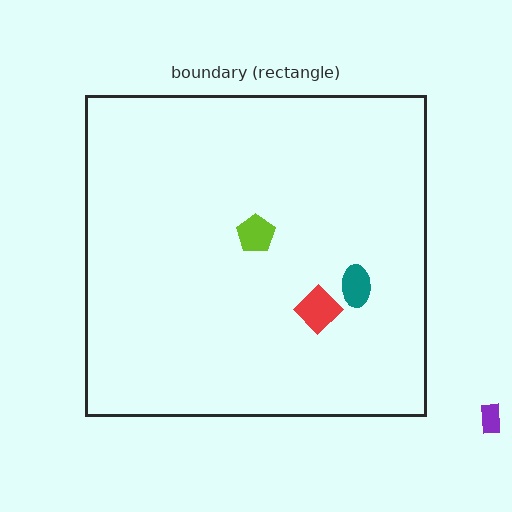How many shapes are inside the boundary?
3 inside, 1 outside.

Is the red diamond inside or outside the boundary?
Inside.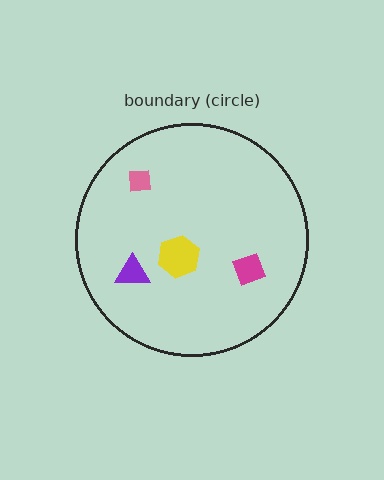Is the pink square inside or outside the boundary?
Inside.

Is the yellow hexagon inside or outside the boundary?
Inside.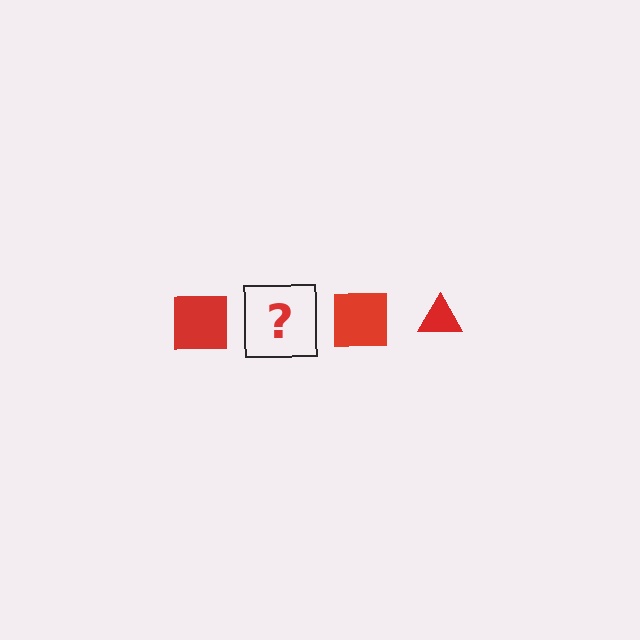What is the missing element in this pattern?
The missing element is a red triangle.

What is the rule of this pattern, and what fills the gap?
The rule is that the pattern cycles through square, triangle shapes in red. The gap should be filled with a red triangle.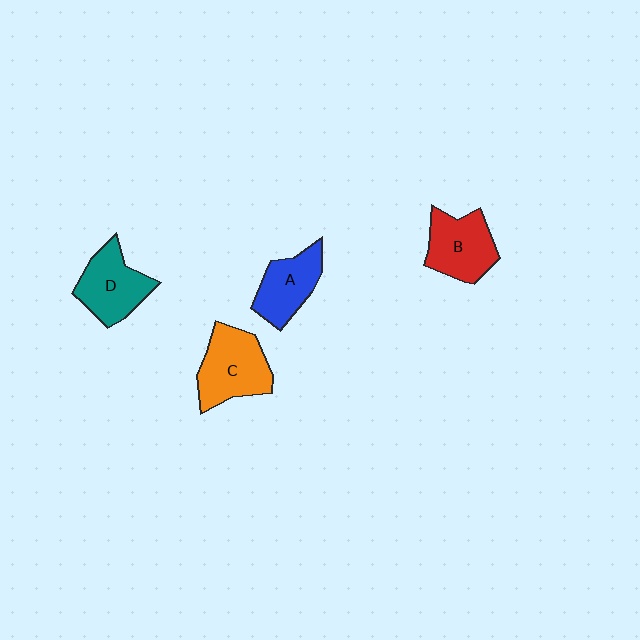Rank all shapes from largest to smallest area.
From largest to smallest: C (orange), D (teal), B (red), A (blue).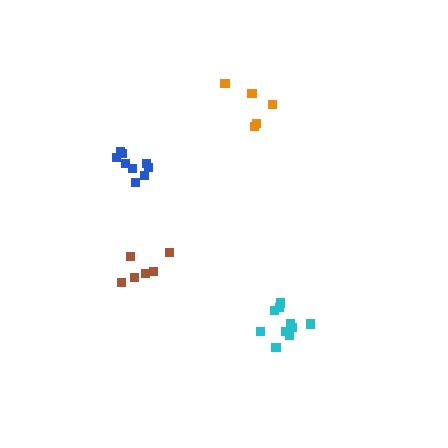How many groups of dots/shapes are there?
There are 4 groups.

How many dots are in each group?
Group 1: 9 dots, Group 2: 5 dots, Group 3: 10 dots, Group 4: 6 dots (30 total).